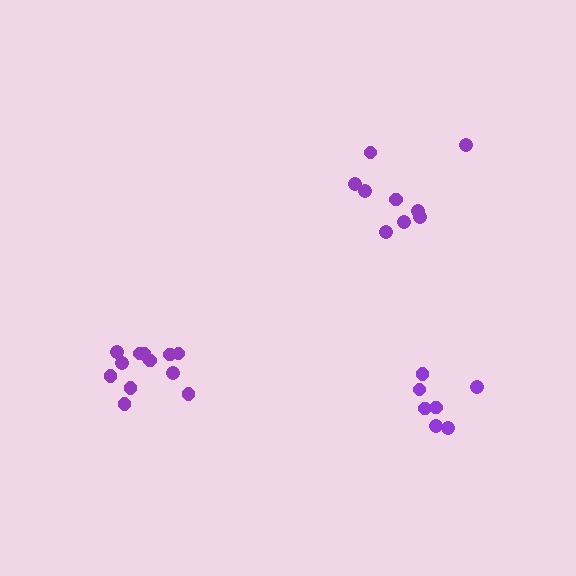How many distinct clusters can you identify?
There are 3 distinct clusters.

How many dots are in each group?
Group 1: 7 dots, Group 2: 12 dots, Group 3: 9 dots (28 total).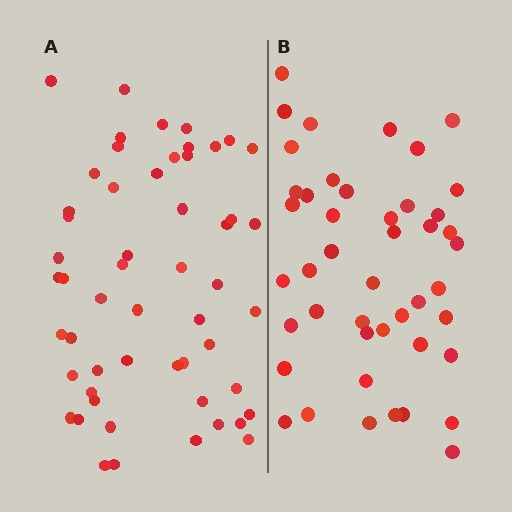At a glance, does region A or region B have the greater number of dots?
Region A (the left region) has more dots.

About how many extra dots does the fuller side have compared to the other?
Region A has roughly 8 or so more dots than region B.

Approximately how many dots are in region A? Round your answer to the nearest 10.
About 50 dots. (The exact count is 54, which rounds to 50.)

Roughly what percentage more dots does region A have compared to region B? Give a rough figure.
About 20% more.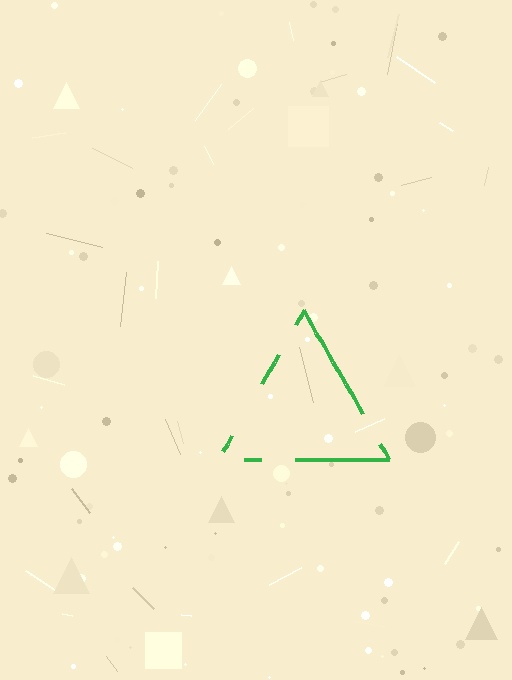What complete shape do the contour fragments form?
The contour fragments form a triangle.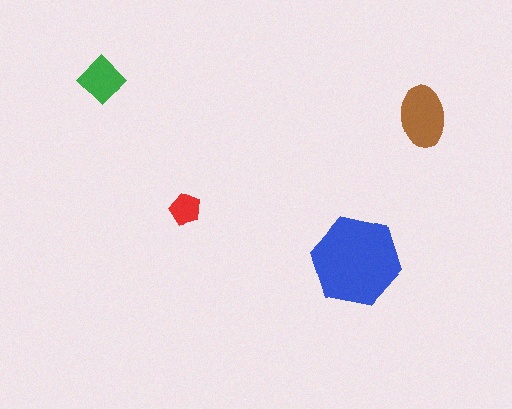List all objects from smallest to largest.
The red pentagon, the green diamond, the brown ellipse, the blue hexagon.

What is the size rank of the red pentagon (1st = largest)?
4th.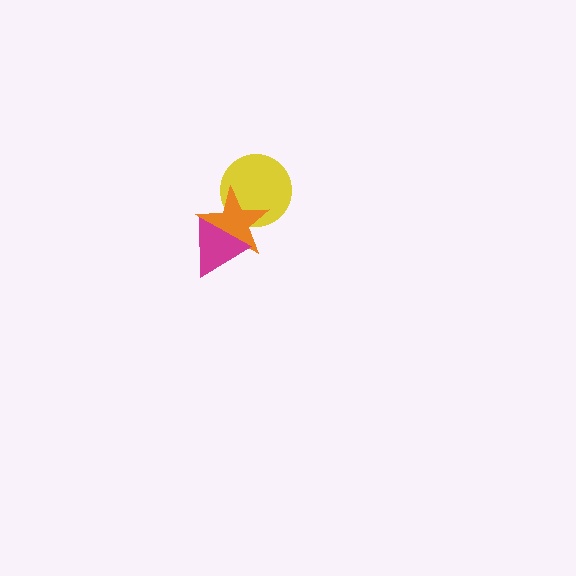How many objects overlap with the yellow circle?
1 object overlaps with the yellow circle.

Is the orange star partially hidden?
Yes, it is partially covered by another shape.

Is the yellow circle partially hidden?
Yes, it is partially covered by another shape.